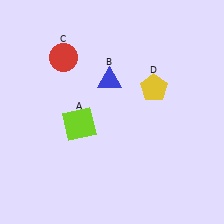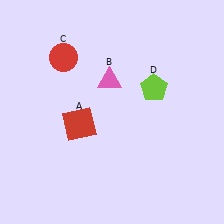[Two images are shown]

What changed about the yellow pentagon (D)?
In Image 1, D is yellow. In Image 2, it changed to lime.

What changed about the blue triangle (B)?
In Image 1, B is blue. In Image 2, it changed to pink.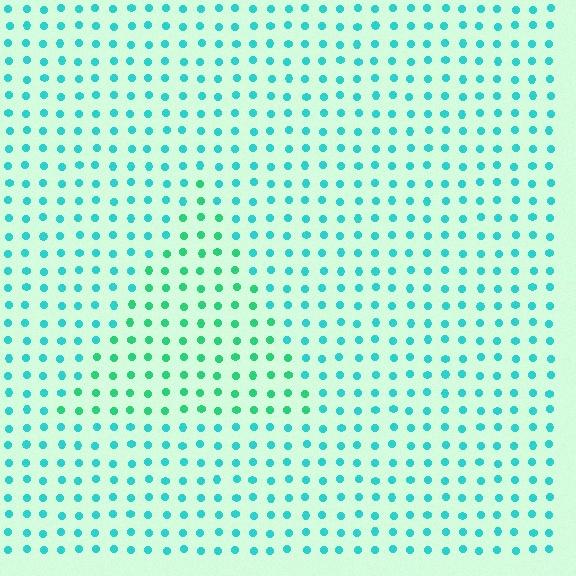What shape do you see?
I see a triangle.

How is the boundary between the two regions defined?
The boundary is defined purely by a slight shift in hue (about 30 degrees). Spacing, size, and orientation are identical on both sides.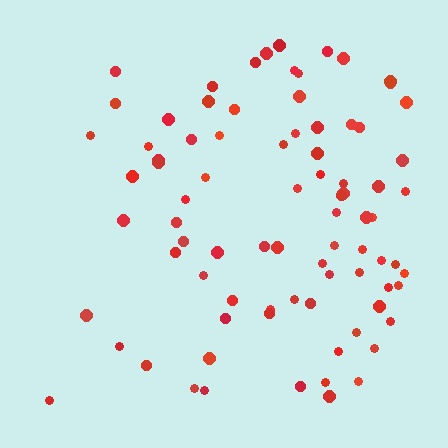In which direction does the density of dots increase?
From left to right, with the right side densest.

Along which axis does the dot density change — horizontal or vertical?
Horizontal.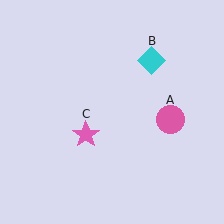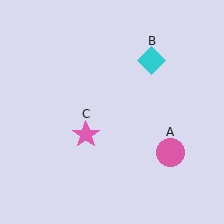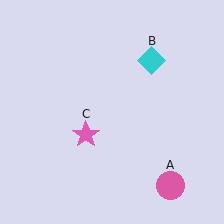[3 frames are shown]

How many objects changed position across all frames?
1 object changed position: pink circle (object A).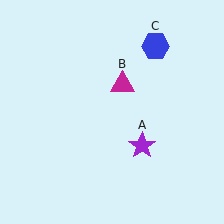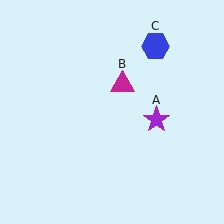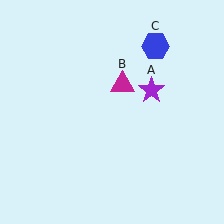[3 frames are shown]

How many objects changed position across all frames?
1 object changed position: purple star (object A).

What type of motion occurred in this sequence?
The purple star (object A) rotated counterclockwise around the center of the scene.